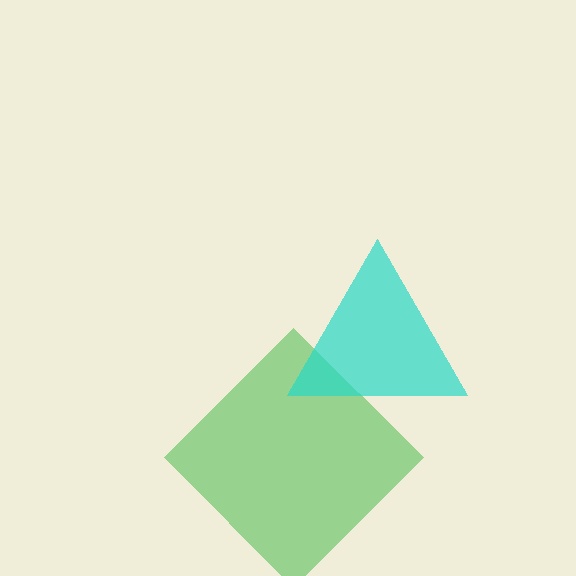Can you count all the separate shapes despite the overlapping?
Yes, there are 2 separate shapes.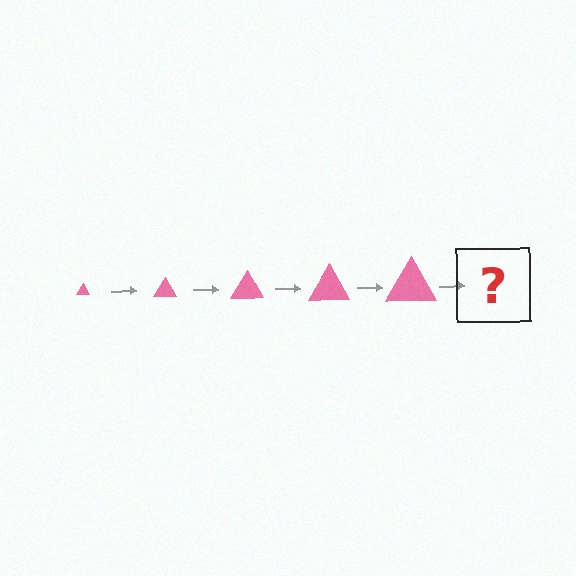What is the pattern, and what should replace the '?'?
The pattern is that the triangle gets progressively larger each step. The '?' should be a pink triangle, larger than the previous one.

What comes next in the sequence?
The next element should be a pink triangle, larger than the previous one.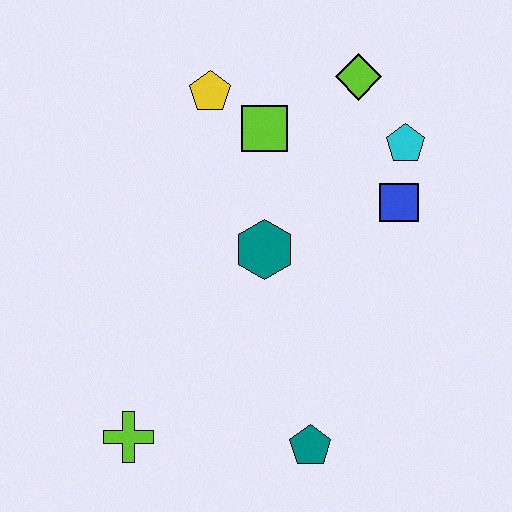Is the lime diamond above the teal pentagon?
Yes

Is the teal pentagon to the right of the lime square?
Yes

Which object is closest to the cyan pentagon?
The blue square is closest to the cyan pentagon.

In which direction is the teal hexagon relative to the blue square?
The teal hexagon is to the left of the blue square.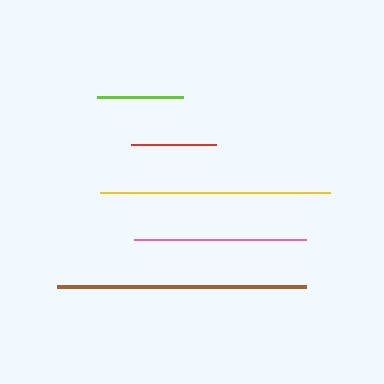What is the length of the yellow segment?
The yellow segment is approximately 230 pixels long.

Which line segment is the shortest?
The red line is the shortest at approximately 85 pixels.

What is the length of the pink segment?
The pink segment is approximately 172 pixels long.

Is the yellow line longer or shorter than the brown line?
The brown line is longer than the yellow line.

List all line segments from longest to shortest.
From longest to shortest: brown, yellow, pink, lime, red.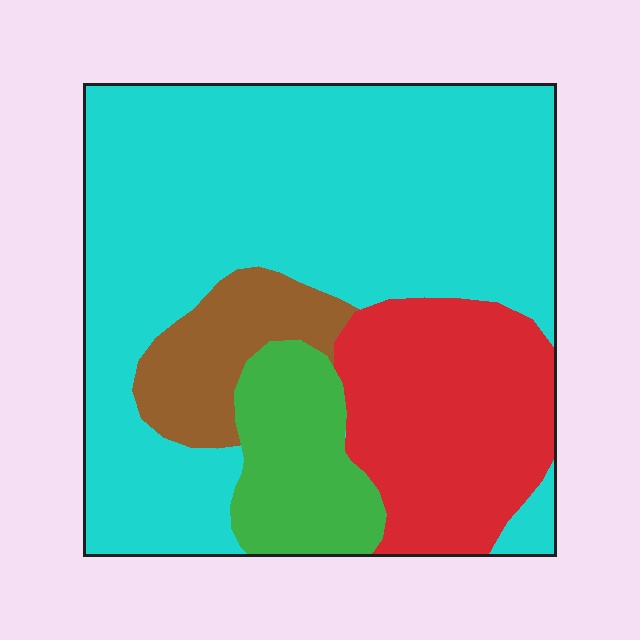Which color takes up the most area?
Cyan, at roughly 60%.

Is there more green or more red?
Red.